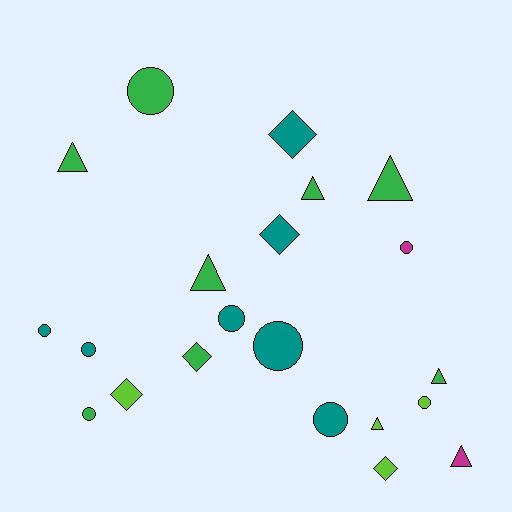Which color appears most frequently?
Green, with 8 objects.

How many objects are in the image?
There are 21 objects.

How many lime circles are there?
There is 1 lime circle.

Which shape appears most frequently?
Circle, with 9 objects.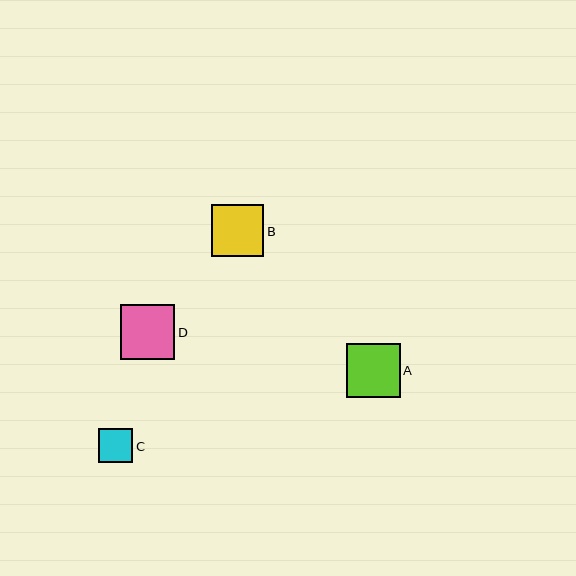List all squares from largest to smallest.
From largest to smallest: D, A, B, C.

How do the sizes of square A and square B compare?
Square A and square B are approximately the same size.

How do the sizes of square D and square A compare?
Square D and square A are approximately the same size.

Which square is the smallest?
Square C is the smallest with a size of approximately 35 pixels.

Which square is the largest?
Square D is the largest with a size of approximately 55 pixels.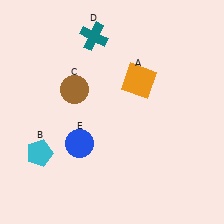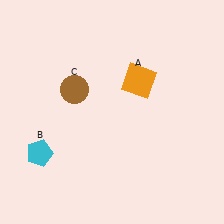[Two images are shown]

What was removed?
The blue circle (E), the teal cross (D) were removed in Image 2.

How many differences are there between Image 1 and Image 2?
There are 2 differences between the two images.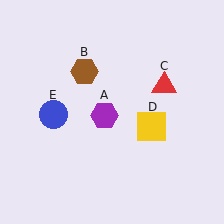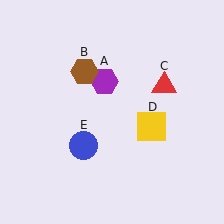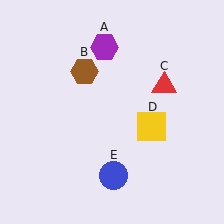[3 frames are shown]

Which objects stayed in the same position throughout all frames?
Brown hexagon (object B) and red triangle (object C) and yellow square (object D) remained stationary.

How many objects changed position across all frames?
2 objects changed position: purple hexagon (object A), blue circle (object E).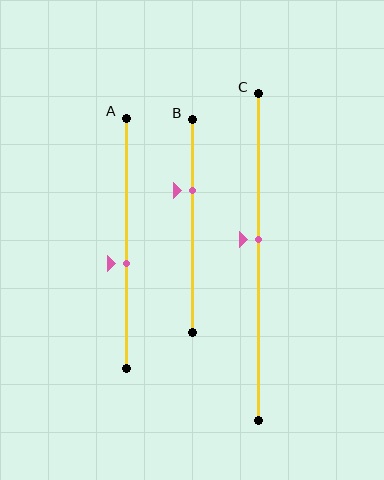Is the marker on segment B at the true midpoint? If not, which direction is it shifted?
No, the marker on segment B is shifted upward by about 17% of the segment length.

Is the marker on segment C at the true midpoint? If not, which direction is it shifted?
No, the marker on segment C is shifted upward by about 5% of the segment length.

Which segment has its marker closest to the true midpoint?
Segment C has its marker closest to the true midpoint.